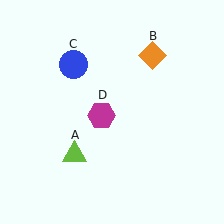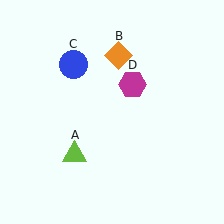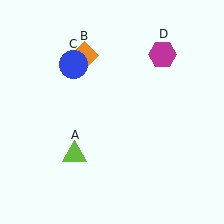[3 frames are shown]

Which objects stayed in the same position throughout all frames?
Lime triangle (object A) and blue circle (object C) remained stationary.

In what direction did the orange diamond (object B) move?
The orange diamond (object B) moved left.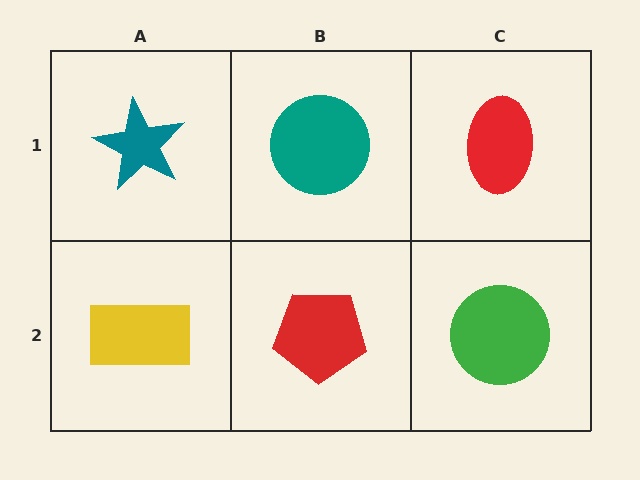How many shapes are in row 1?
3 shapes.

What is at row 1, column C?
A red ellipse.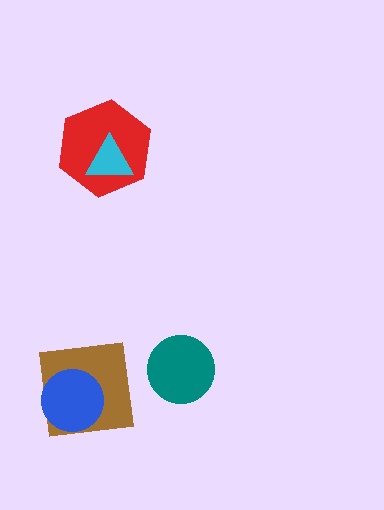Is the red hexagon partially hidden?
Yes, it is partially covered by another shape.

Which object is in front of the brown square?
The blue circle is in front of the brown square.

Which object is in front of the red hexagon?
The cyan triangle is in front of the red hexagon.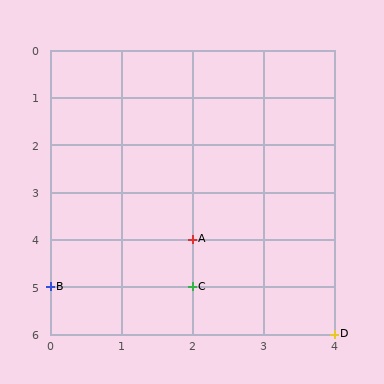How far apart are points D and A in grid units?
Points D and A are 2 columns and 2 rows apart (about 2.8 grid units diagonally).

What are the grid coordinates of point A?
Point A is at grid coordinates (2, 4).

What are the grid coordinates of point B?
Point B is at grid coordinates (0, 5).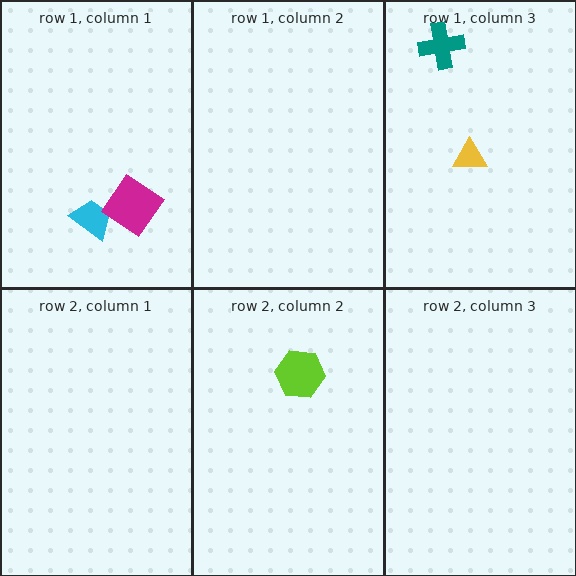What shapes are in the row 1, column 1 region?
The cyan trapezoid, the magenta diamond.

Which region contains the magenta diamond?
The row 1, column 1 region.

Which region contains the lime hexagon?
The row 2, column 2 region.